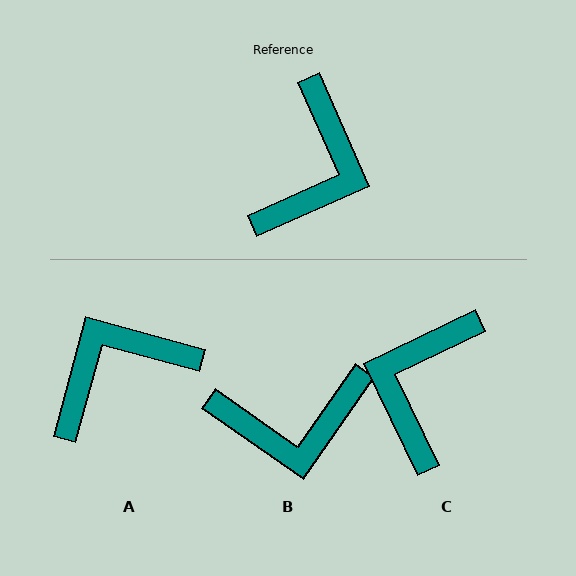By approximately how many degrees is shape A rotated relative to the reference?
Approximately 141 degrees counter-clockwise.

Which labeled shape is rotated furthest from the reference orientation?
C, about 178 degrees away.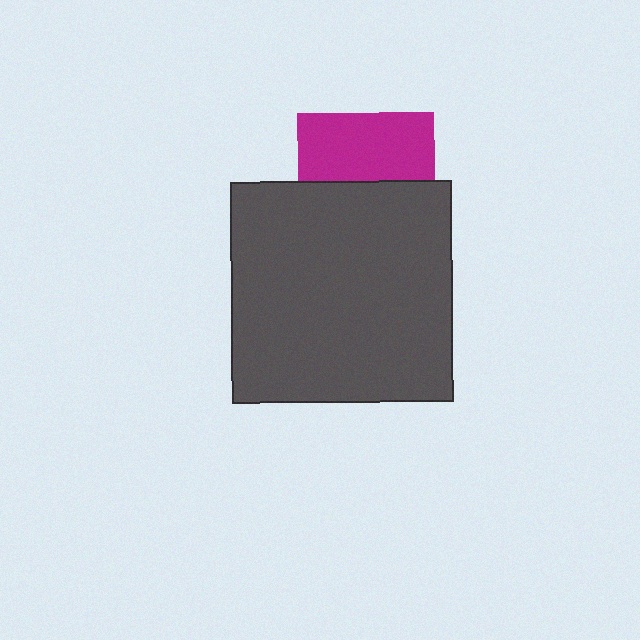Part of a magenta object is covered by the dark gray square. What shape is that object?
It is a square.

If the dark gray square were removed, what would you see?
You would see the complete magenta square.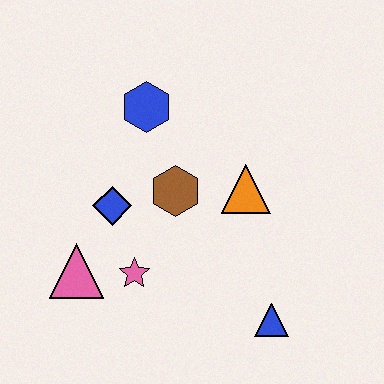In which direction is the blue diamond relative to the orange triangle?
The blue diamond is to the left of the orange triangle.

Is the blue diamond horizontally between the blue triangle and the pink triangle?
Yes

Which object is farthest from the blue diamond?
The blue triangle is farthest from the blue diamond.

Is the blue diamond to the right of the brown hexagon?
No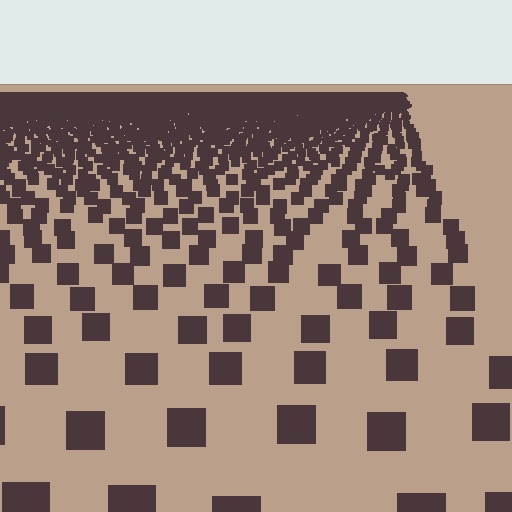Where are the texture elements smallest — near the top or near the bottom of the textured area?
Near the top.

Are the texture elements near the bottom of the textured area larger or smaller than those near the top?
Larger. Near the bottom, elements are closer to the viewer and appear at a bigger on-screen size.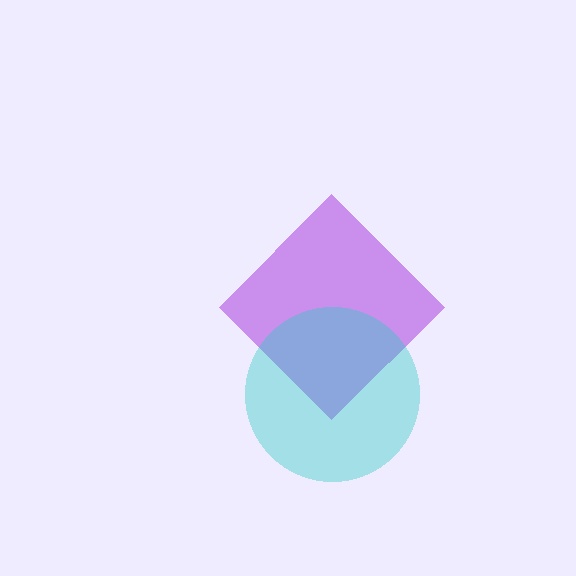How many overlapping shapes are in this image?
There are 2 overlapping shapes in the image.